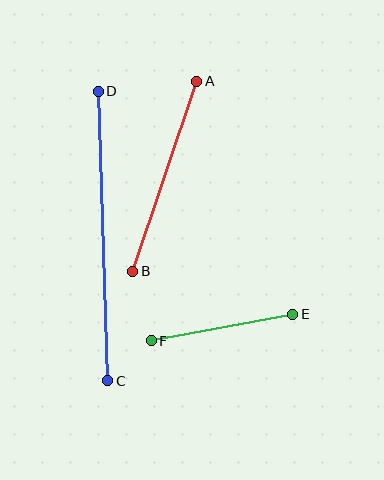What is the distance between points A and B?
The distance is approximately 201 pixels.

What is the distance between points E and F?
The distance is approximately 144 pixels.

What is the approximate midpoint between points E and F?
The midpoint is at approximately (222, 328) pixels.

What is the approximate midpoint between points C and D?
The midpoint is at approximately (103, 236) pixels.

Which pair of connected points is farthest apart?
Points C and D are farthest apart.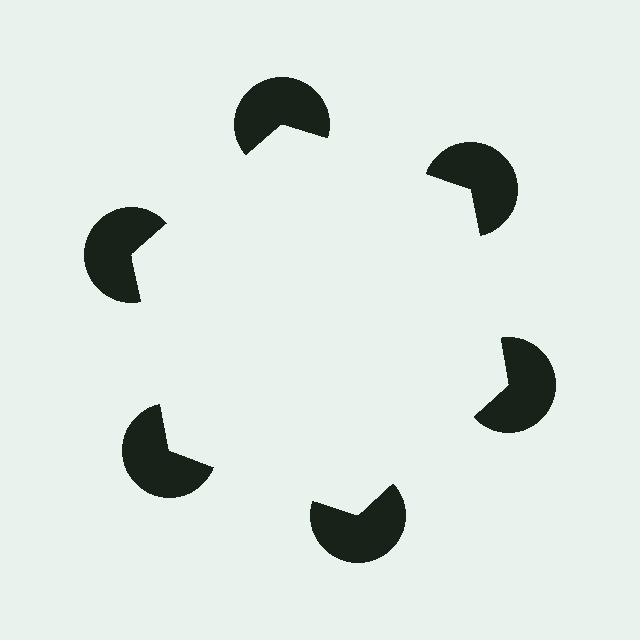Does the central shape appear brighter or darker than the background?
It typically appears slightly brighter than the background, even though no actual brightness change is drawn.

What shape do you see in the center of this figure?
An illusory hexagon — its edges are inferred from the aligned wedge cuts in the pac-man discs, not physically drawn.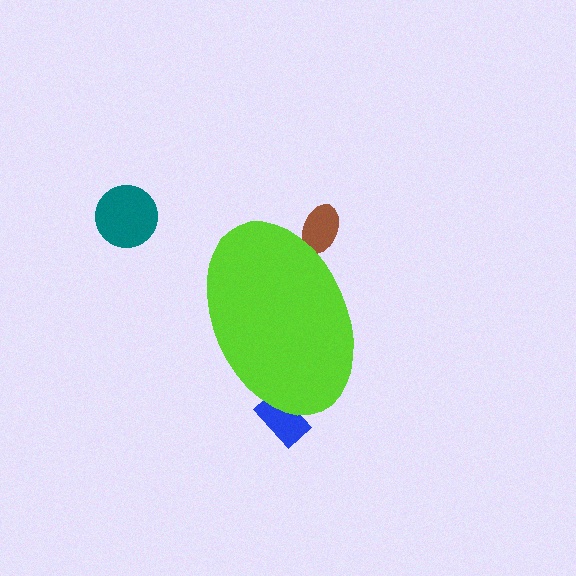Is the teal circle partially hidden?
No, the teal circle is fully visible.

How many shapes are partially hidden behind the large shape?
2 shapes are partially hidden.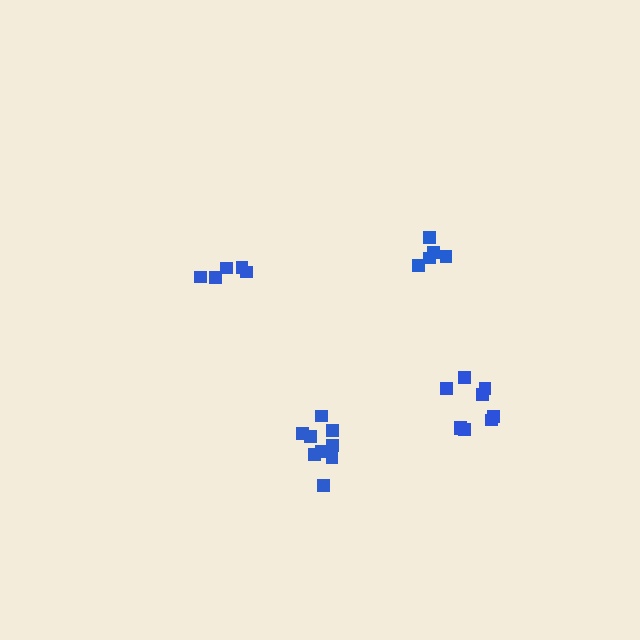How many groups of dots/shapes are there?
There are 4 groups.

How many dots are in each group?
Group 1: 5 dots, Group 2: 9 dots, Group 3: 5 dots, Group 4: 9 dots (28 total).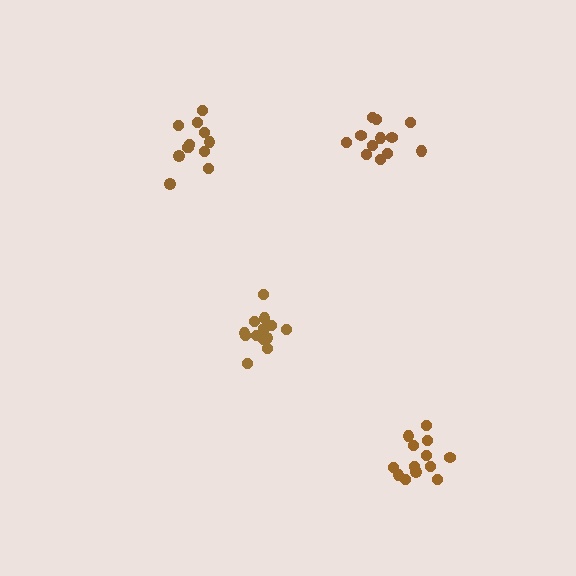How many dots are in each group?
Group 1: 13 dots, Group 2: 12 dots, Group 3: 13 dots, Group 4: 12 dots (50 total).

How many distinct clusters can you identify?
There are 4 distinct clusters.